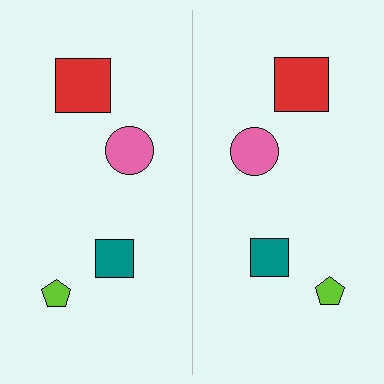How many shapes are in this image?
There are 8 shapes in this image.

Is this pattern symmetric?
Yes, this pattern has bilateral (reflection) symmetry.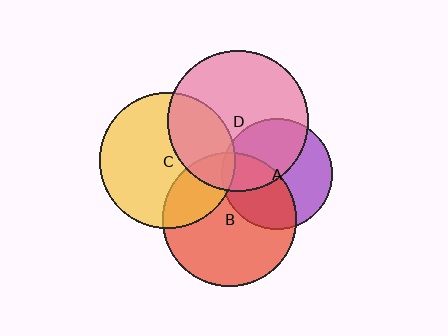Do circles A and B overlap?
Yes.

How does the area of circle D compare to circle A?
Approximately 1.6 times.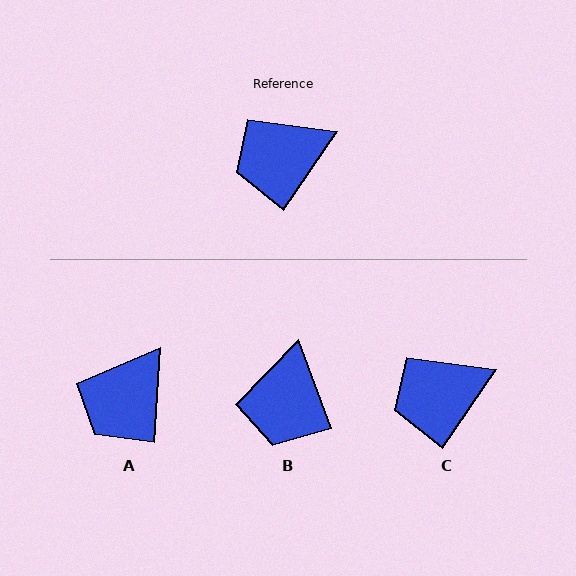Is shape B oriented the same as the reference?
No, it is off by about 54 degrees.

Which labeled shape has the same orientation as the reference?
C.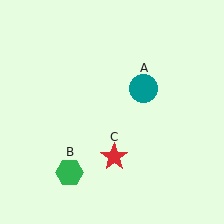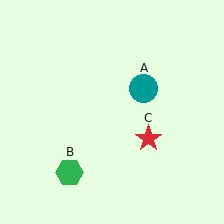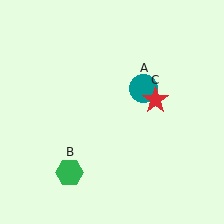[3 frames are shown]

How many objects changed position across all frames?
1 object changed position: red star (object C).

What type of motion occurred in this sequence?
The red star (object C) rotated counterclockwise around the center of the scene.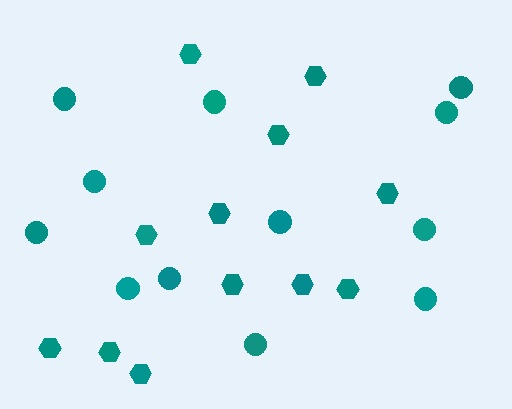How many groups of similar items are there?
There are 2 groups: one group of circles (12) and one group of hexagons (12).